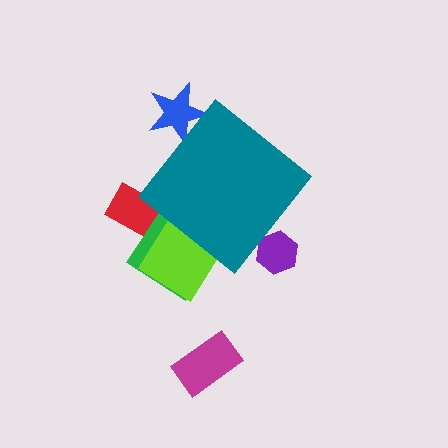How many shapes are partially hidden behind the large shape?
5 shapes are partially hidden.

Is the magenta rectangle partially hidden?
No, the magenta rectangle is fully visible.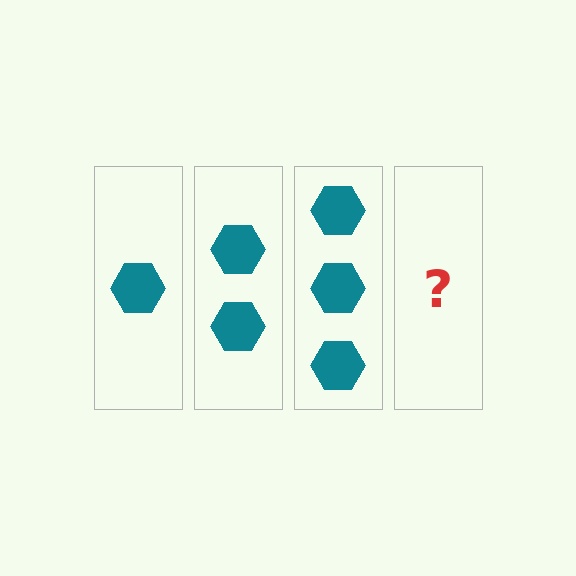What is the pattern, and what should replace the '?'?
The pattern is that each step adds one more hexagon. The '?' should be 4 hexagons.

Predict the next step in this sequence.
The next step is 4 hexagons.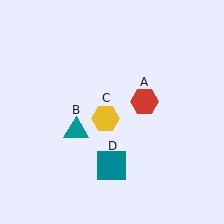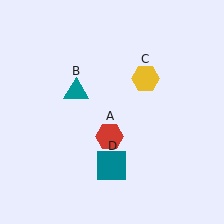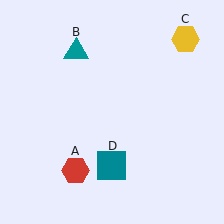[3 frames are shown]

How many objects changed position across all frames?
3 objects changed position: red hexagon (object A), teal triangle (object B), yellow hexagon (object C).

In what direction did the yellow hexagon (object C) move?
The yellow hexagon (object C) moved up and to the right.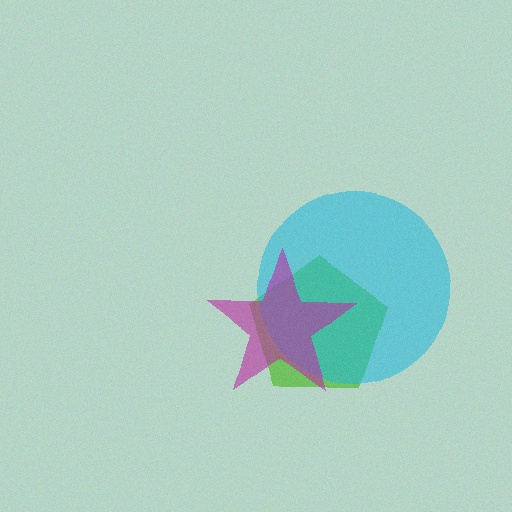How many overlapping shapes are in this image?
There are 3 overlapping shapes in the image.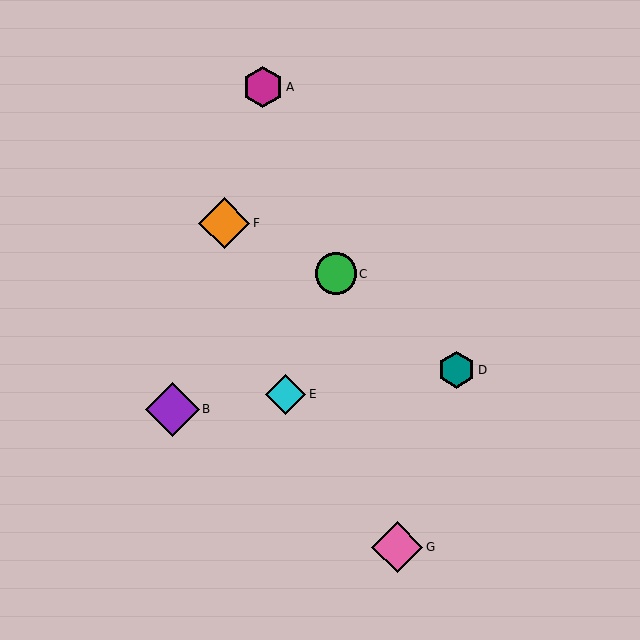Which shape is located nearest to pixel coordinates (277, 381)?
The cyan diamond (labeled E) at (286, 394) is nearest to that location.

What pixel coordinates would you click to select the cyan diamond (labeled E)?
Click at (286, 394) to select the cyan diamond E.